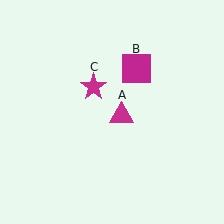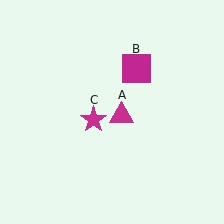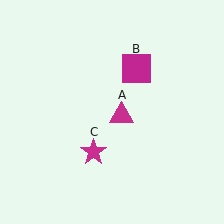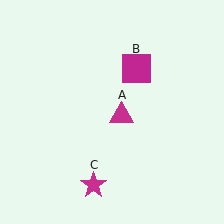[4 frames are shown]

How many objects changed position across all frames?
1 object changed position: magenta star (object C).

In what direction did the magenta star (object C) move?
The magenta star (object C) moved down.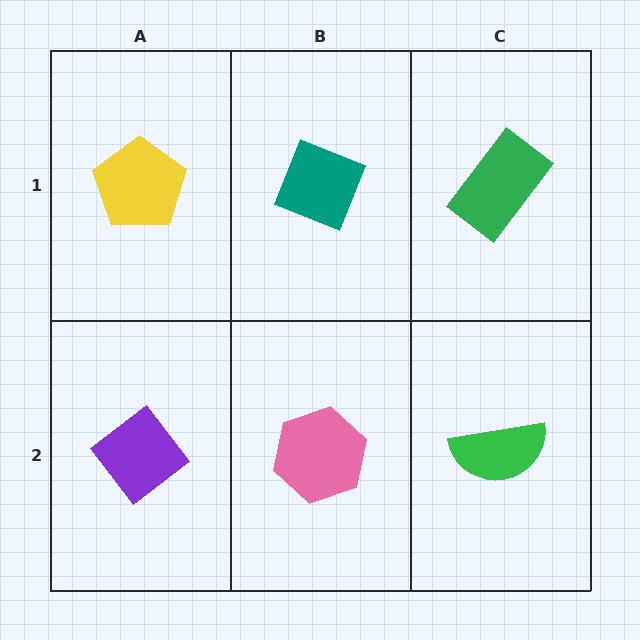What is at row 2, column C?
A green semicircle.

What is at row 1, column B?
A teal diamond.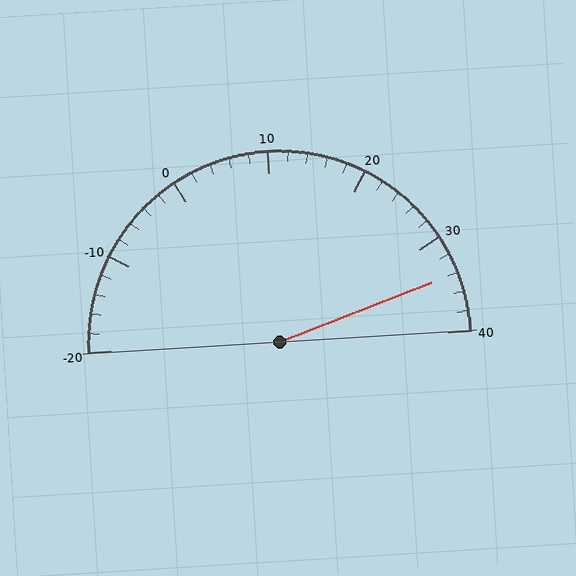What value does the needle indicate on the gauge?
The needle indicates approximately 34.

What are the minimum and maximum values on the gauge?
The gauge ranges from -20 to 40.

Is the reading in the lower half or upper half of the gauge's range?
The reading is in the upper half of the range (-20 to 40).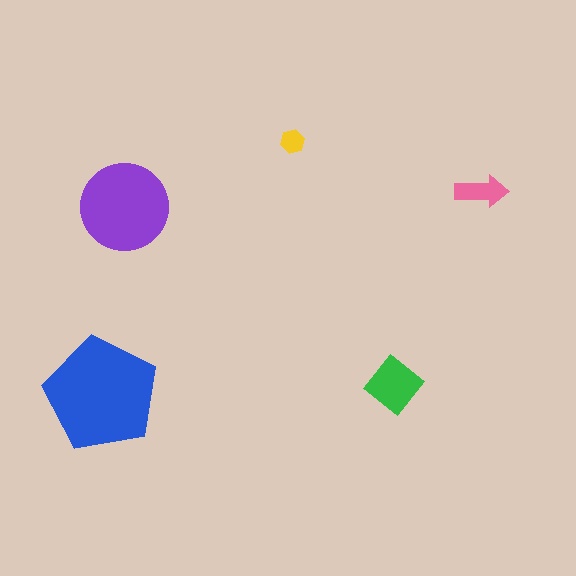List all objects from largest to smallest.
The blue pentagon, the purple circle, the green diamond, the pink arrow, the yellow hexagon.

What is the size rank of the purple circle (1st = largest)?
2nd.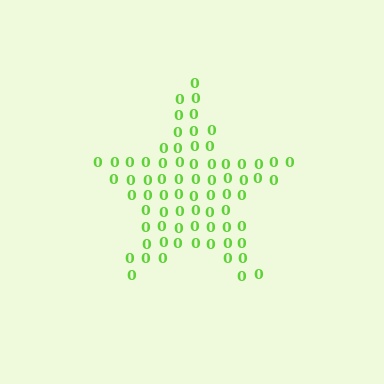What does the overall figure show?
The overall figure shows a star.